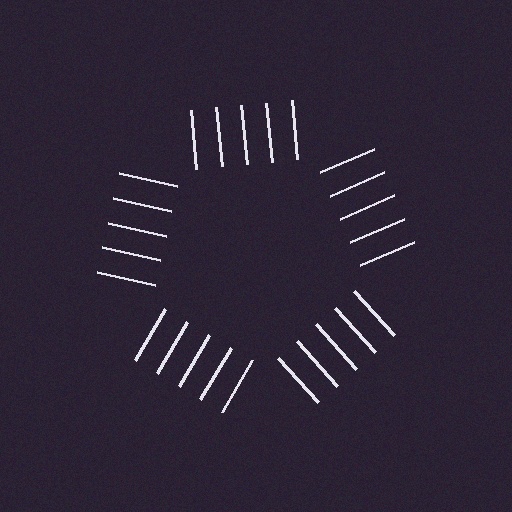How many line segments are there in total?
25 — 5 along each of the 5 edges.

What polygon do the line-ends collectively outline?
An illusory pentagon — the line segments terminate on its edges but no continuous stroke is drawn.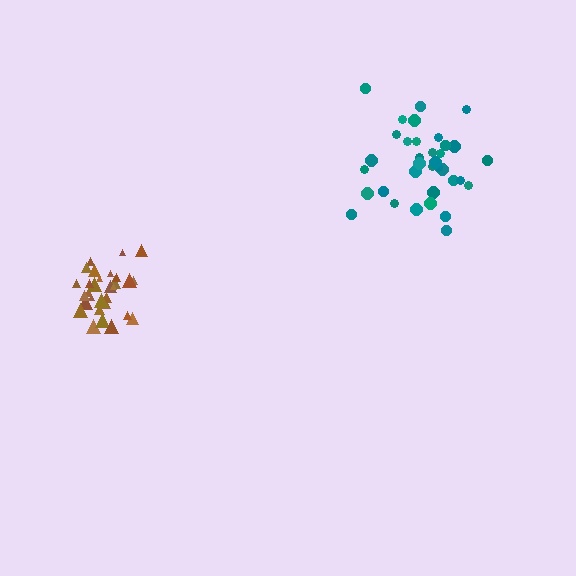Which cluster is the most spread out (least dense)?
Teal.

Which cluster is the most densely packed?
Brown.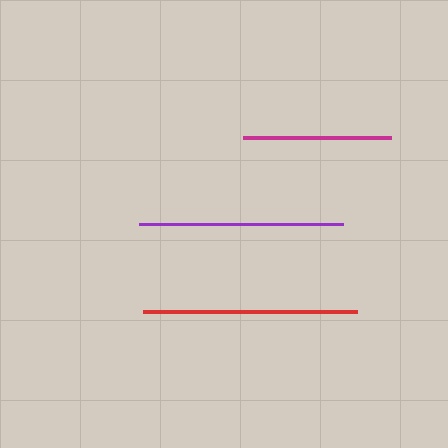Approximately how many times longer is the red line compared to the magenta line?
The red line is approximately 1.4 times the length of the magenta line.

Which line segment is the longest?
The red line is the longest at approximately 214 pixels.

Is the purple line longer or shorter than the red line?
The red line is longer than the purple line.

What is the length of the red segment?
The red segment is approximately 214 pixels long.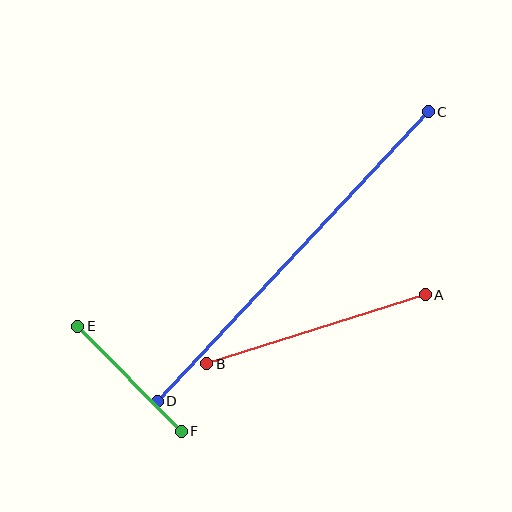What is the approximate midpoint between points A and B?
The midpoint is at approximately (316, 329) pixels.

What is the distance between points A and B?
The distance is approximately 229 pixels.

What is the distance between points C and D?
The distance is approximately 396 pixels.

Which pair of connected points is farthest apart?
Points C and D are farthest apart.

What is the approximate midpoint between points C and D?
The midpoint is at approximately (293, 256) pixels.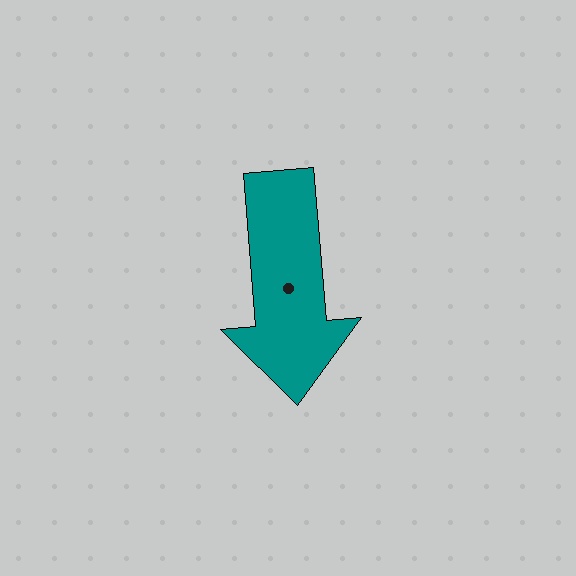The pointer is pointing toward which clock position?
Roughly 6 o'clock.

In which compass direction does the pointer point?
South.